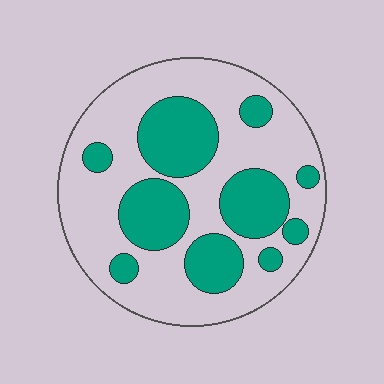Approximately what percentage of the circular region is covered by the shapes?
Approximately 35%.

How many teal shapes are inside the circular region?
10.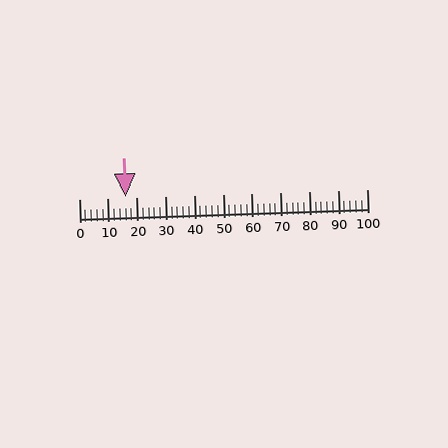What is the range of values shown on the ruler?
The ruler shows values from 0 to 100.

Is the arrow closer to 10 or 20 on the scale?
The arrow is closer to 20.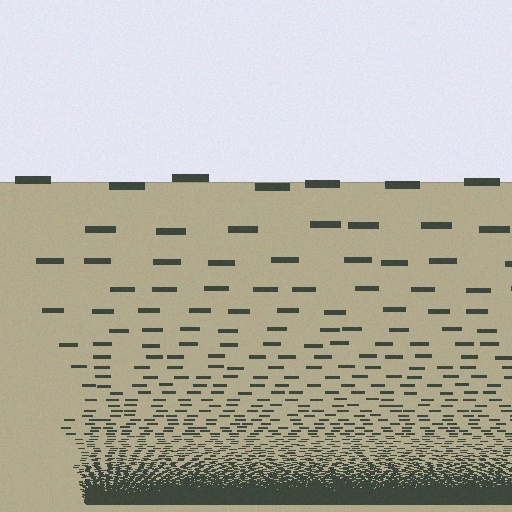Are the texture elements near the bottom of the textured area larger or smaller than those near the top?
Smaller. The gradient is inverted — elements near the bottom are smaller and denser.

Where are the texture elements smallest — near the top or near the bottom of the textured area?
Near the bottom.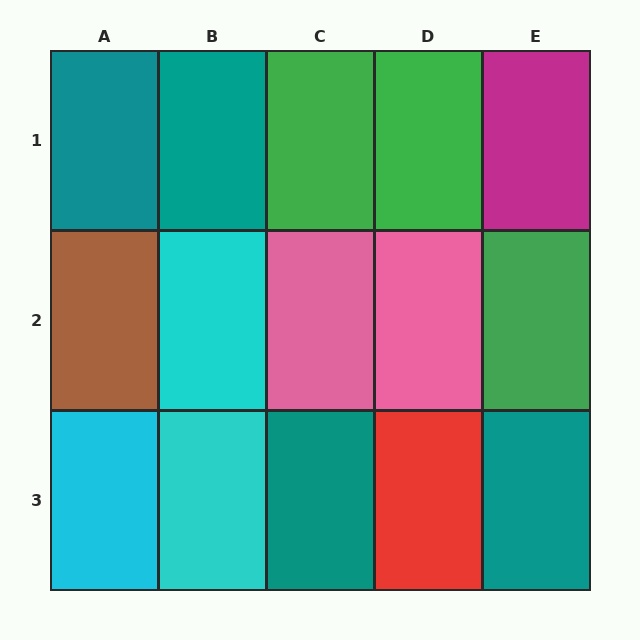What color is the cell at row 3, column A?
Cyan.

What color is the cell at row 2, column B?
Cyan.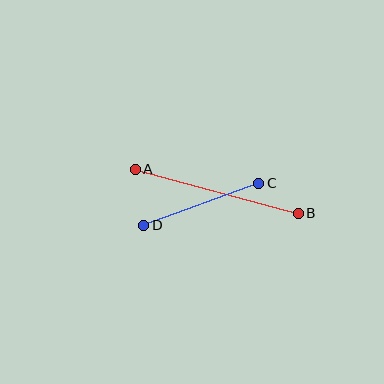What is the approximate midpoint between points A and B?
The midpoint is at approximately (217, 191) pixels.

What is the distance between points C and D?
The distance is approximately 122 pixels.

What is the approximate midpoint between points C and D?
The midpoint is at approximately (201, 204) pixels.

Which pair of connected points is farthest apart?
Points A and B are farthest apart.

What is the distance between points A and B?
The distance is approximately 169 pixels.